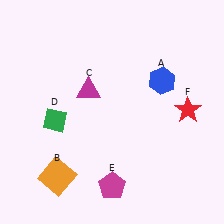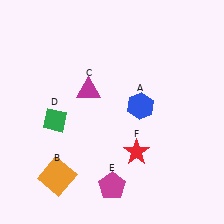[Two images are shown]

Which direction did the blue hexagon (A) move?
The blue hexagon (A) moved down.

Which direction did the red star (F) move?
The red star (F) moved left.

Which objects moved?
The objects that moved are: the blue hexagon (A), the red star (F).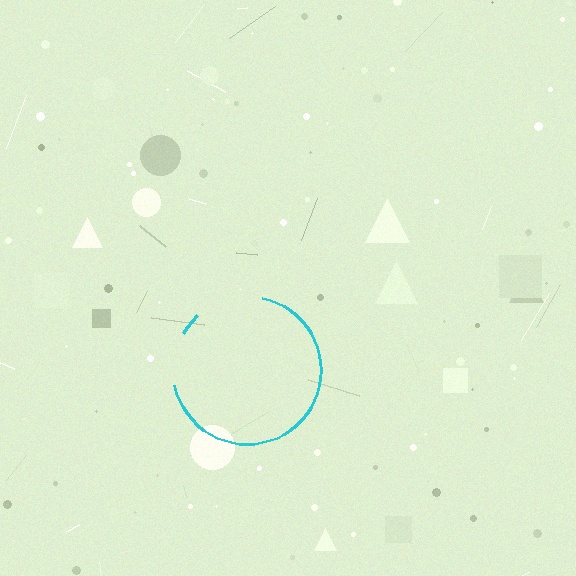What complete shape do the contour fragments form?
The contour fragments form a circle.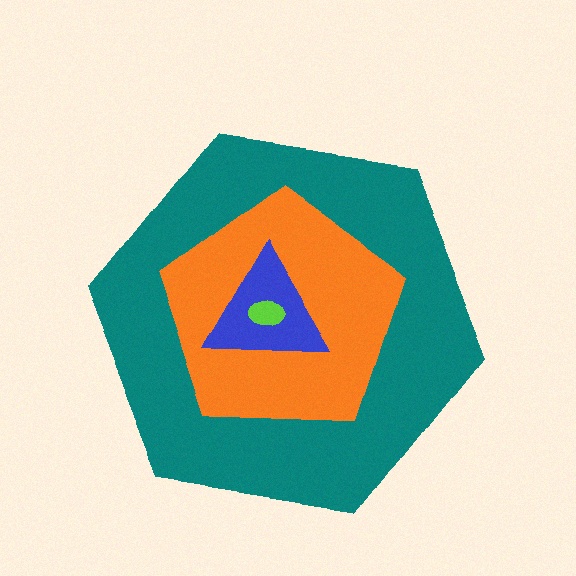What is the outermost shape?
The teal hexagon.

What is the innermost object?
The lime ellipse.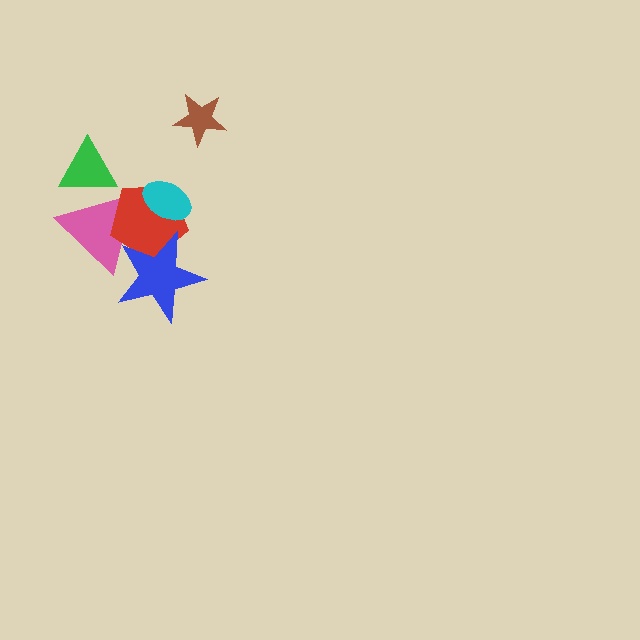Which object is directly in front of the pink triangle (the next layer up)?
The green triangle is directly in front of the pink triangle.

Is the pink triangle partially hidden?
Yes, it is partially covered by another shape.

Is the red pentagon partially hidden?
Yes, it is partially covered by another shape.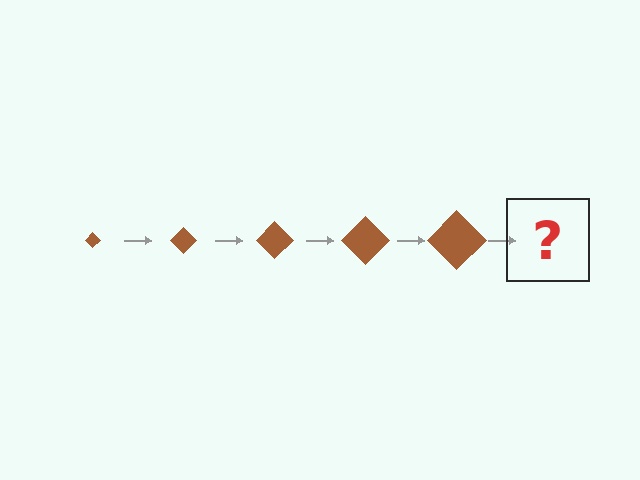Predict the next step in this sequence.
The next step is a brown diamond, larger than the previous one.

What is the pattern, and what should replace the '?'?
The pattern is that the diamond gets progressively larger each step. The '?' should be a brown diamond, larger than the previous one.